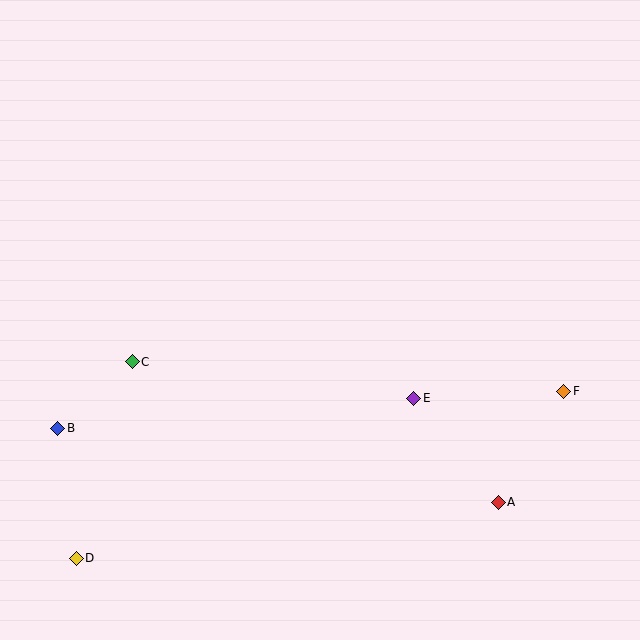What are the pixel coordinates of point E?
Point E is at (414, 398).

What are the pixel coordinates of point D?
Point D is at (76, 558).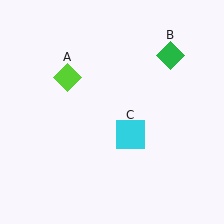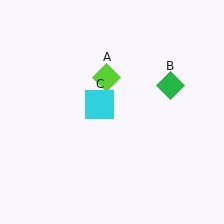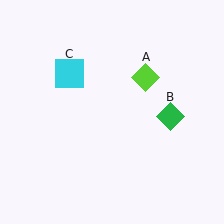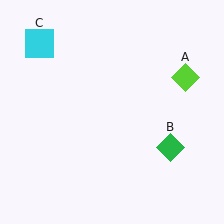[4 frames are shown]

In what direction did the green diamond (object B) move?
The green diamond (object B) moved down.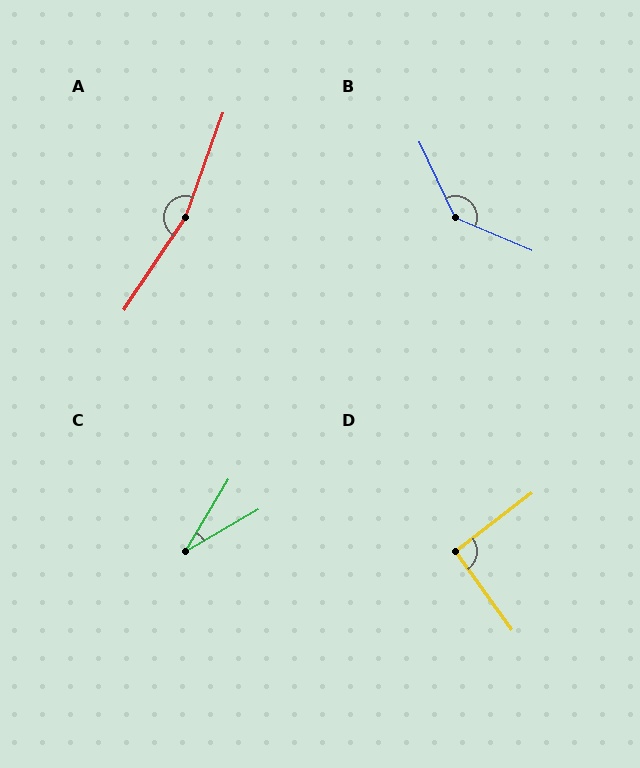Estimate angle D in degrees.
Approximately 92 degrees.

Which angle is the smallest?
C, at approximately 29 degrees.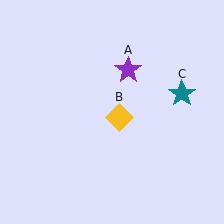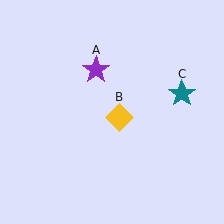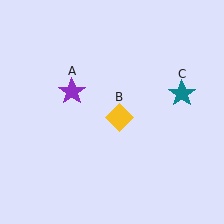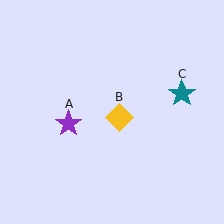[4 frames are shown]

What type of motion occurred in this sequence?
The purple star (object A) rotated counterclockwise around the center of the scene.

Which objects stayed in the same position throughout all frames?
Yellow diamond (object B) and teal star (object C) remained stationary.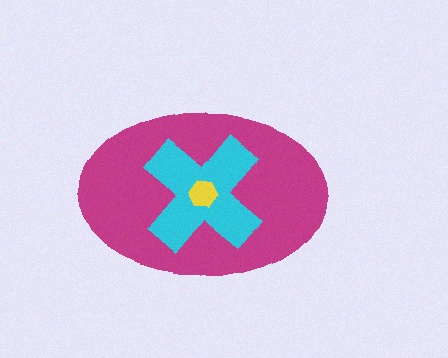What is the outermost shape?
The magenta ellipse.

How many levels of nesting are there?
3.